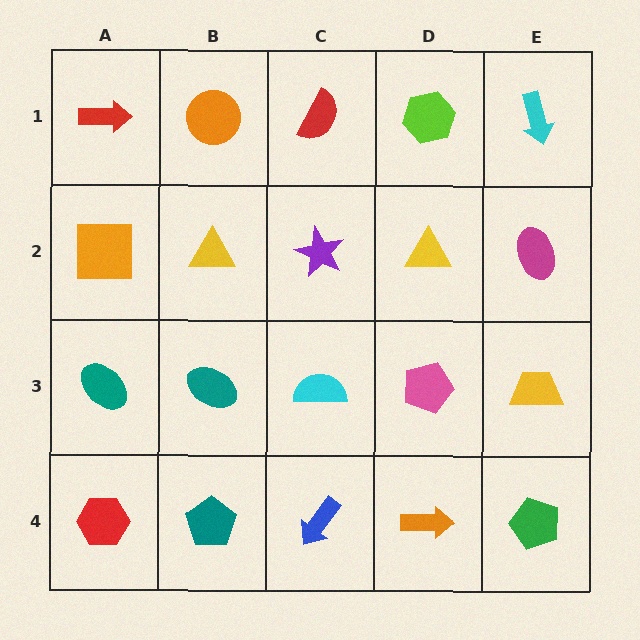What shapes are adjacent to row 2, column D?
A lime hexagon (row 1, column D), a pink pentagon (row 3, column D), a purple star (row 2, column C), a magenta ellipse (row 2, column E).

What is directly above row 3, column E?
A magenta ellipse.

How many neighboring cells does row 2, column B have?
4.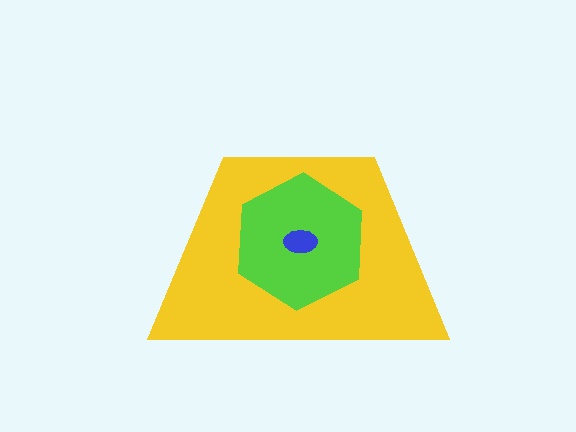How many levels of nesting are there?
3.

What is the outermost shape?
The yellow trapezoid.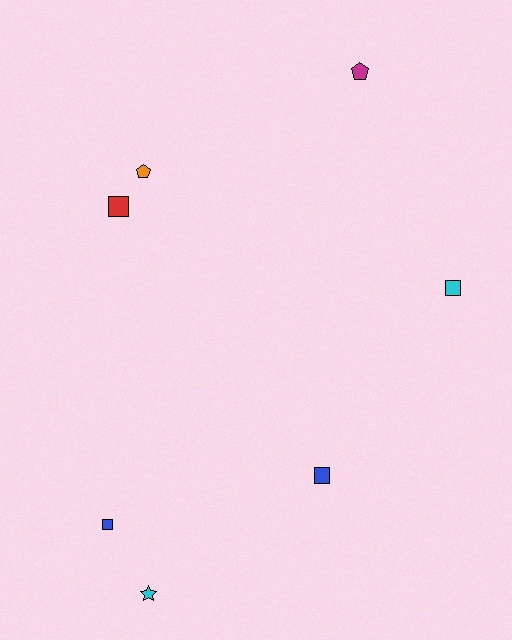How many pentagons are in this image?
There are 2 pentagons.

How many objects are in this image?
There are 7 objects.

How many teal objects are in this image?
There are no teal objects.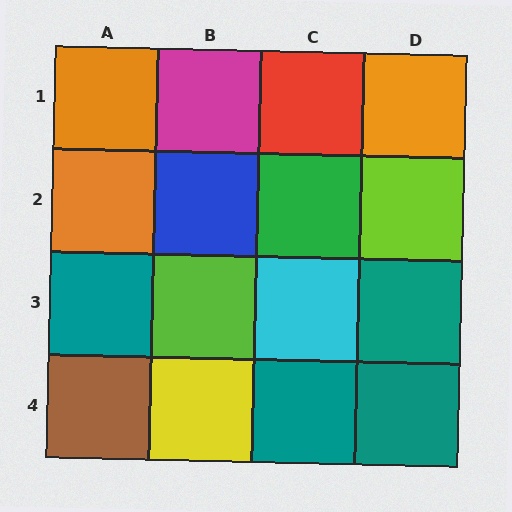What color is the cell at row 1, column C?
Red.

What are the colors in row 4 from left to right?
Brown, yellow, teal, teal.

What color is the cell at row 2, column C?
Green.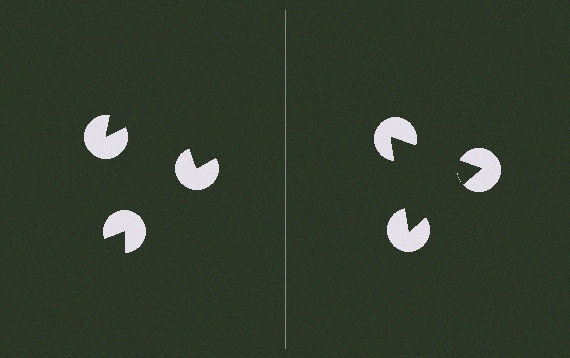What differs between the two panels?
The pac-man discs are positioned identically on both sides; only the wedge orientations differ. On the right they align to a triangle; on the left they are misaligned.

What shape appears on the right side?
An illusory triangle.